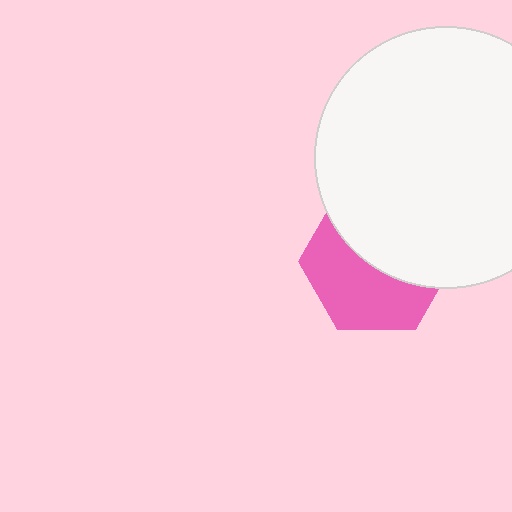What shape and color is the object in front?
The object in front is a white circle.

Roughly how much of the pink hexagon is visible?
About half of it is visible (roughly 50%).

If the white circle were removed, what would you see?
You would see the complete pink hexagon.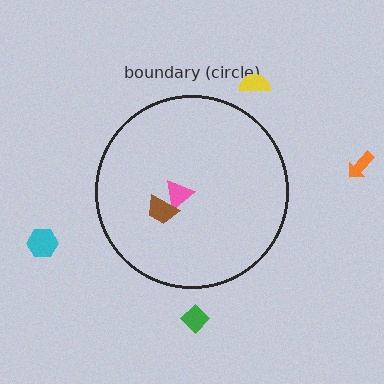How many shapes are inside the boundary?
2 inside, 4 outside.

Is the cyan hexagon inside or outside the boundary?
Outside.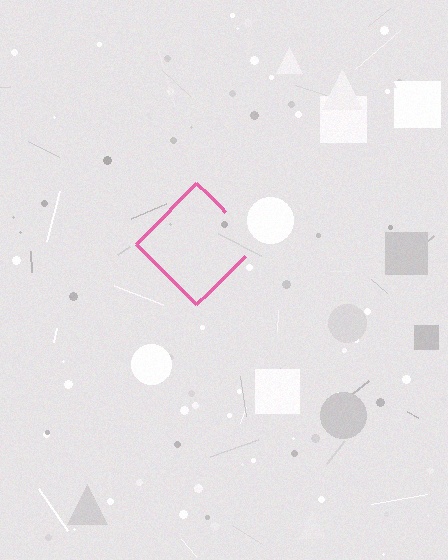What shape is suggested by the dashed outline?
The dashed outline suggests a diamond.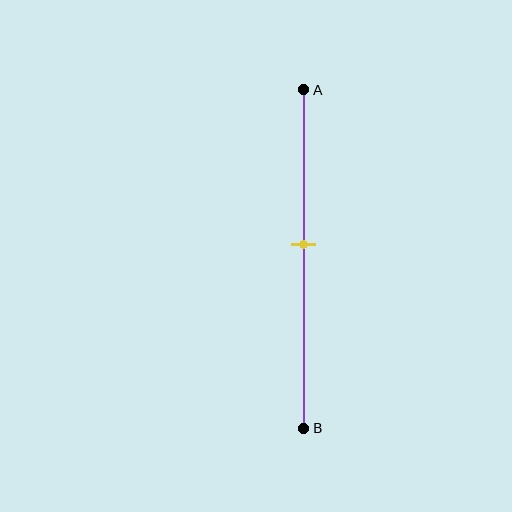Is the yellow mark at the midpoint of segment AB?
No, the mark is at about 45% from A, not at the 50% midpoint.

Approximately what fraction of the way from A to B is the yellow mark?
The yellow mark is approximately 45% of the way from A to B.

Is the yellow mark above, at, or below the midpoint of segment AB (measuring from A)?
The yellow mark is above the midpoint of segment AB.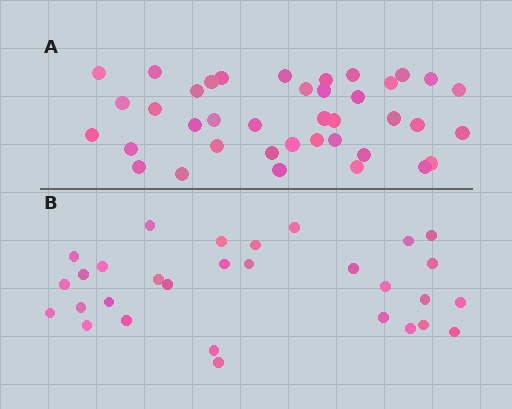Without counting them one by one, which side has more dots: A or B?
Region A (the top region) has more dots.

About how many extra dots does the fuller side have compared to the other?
Region A has roughly 8 or so more dots than region B.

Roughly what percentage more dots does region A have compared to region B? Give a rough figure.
About 30% more.